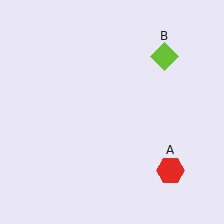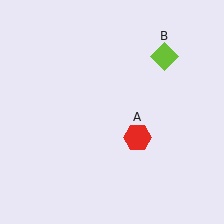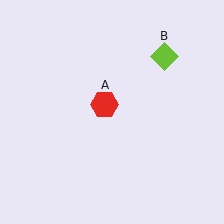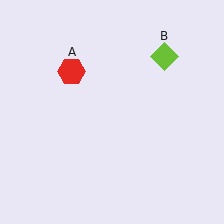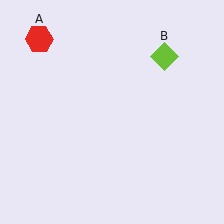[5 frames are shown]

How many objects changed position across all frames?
1 object changed position: red hexagon (object A).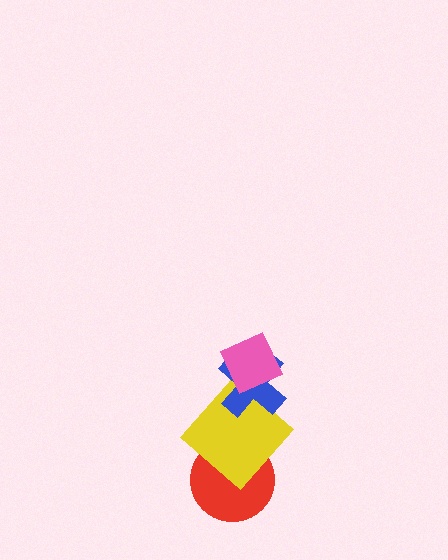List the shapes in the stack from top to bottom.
From top to bottom: the pink diamond, the blue cross, the yellow diamond, the red circle.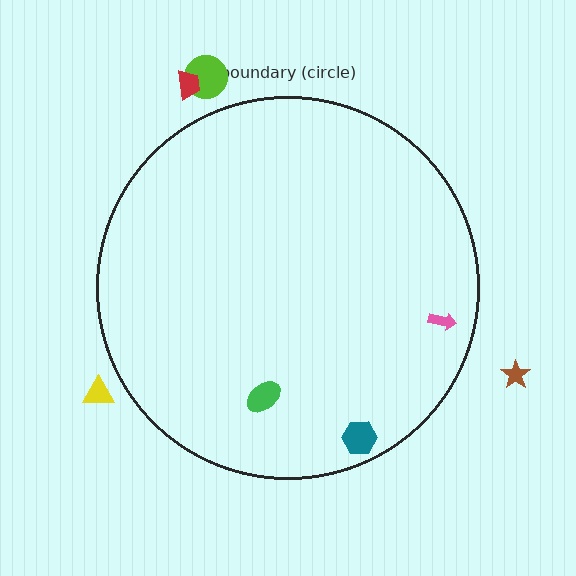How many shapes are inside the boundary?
3 inside, 4 outside.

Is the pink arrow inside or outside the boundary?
Inside.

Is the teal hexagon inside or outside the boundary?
Inside.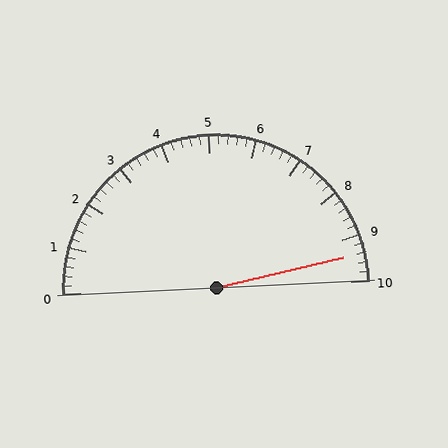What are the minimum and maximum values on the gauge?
The gauge ranges from 0 to 10.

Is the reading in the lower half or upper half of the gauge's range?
The reading is in the upper half of the range (0 to 10).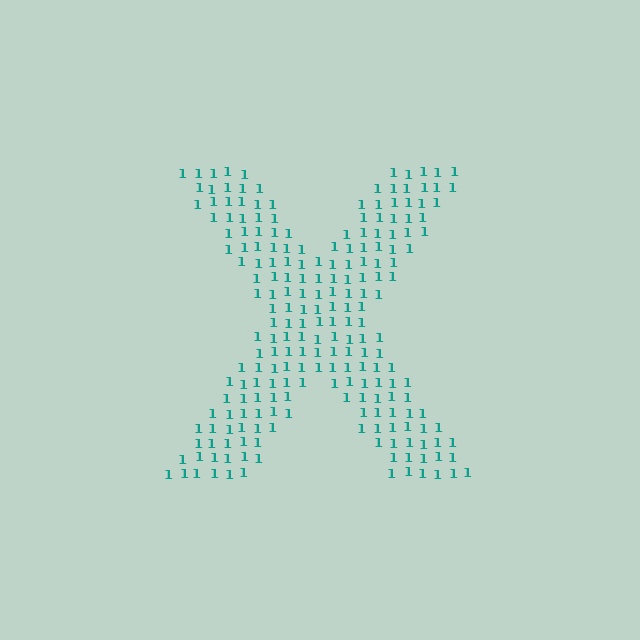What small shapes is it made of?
It is made of small digit 1's.